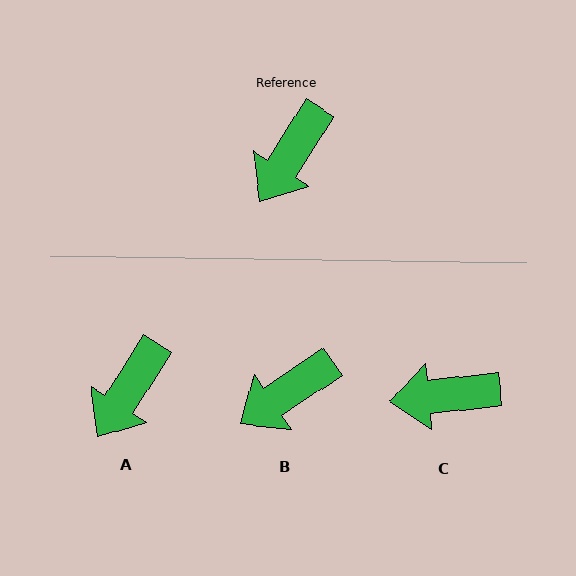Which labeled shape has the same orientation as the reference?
A.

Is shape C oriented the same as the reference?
No, it is off by about 51 degrees.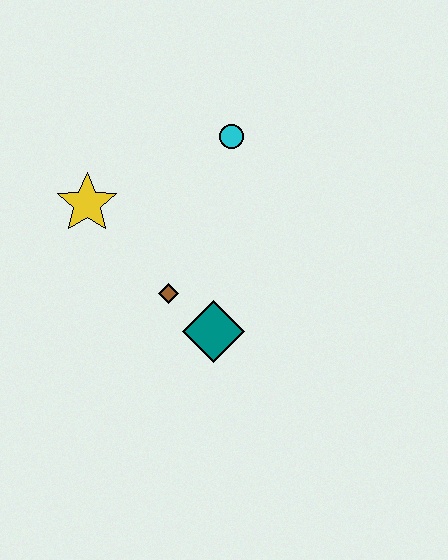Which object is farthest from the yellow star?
The teal diamond is farthest from the yellow star.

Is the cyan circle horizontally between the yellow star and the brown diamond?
No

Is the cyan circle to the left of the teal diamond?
No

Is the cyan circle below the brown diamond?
No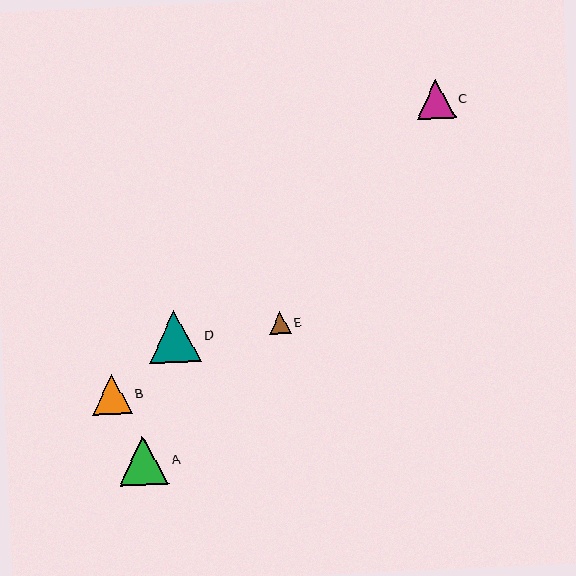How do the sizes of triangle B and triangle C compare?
Triangle B and triangle C are approximately the same size.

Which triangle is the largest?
Triangle D is the largest with a size of approximately 52 pixels.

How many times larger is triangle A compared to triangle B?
Triangle A is approximately 1.2 times the size of triangle B.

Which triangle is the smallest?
Triangle E is the smallest with a size of approximately 22 pixels.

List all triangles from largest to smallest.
From largest to smallest: D, A, B, C, E.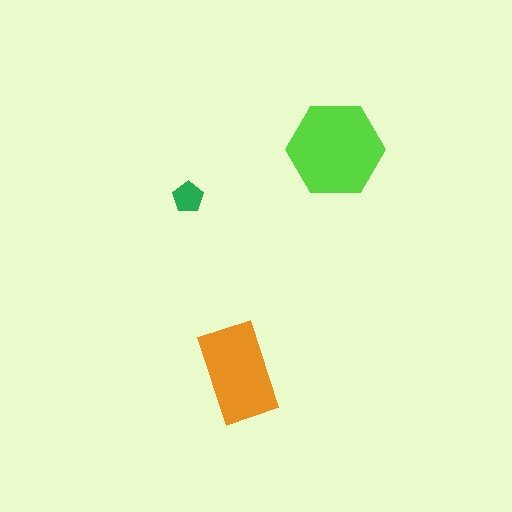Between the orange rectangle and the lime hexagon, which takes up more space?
The lime hexagon.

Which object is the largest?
The lime hexagon.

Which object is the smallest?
The green pentagon.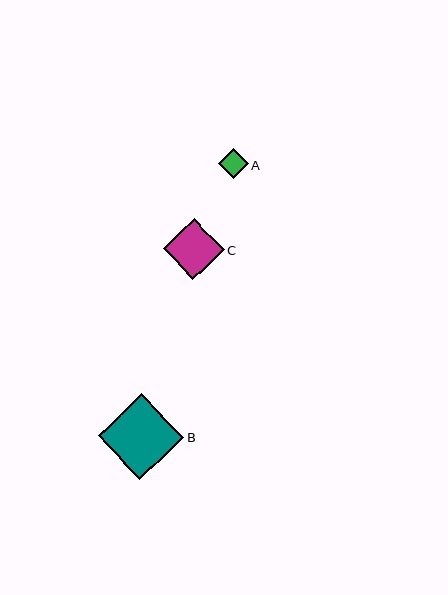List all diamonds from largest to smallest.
From largest to smallest: B, C, A.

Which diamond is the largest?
Diamond B is the largest with a size of approximately 86 pixels.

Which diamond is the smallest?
Diamond A is the smallest with a size of approximately 30 pixels.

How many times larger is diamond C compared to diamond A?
Diamond C is approximately 2.1 times the size of diamond A.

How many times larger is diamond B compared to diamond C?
Diamond B is approximately 1.4 times the size of diamond C.